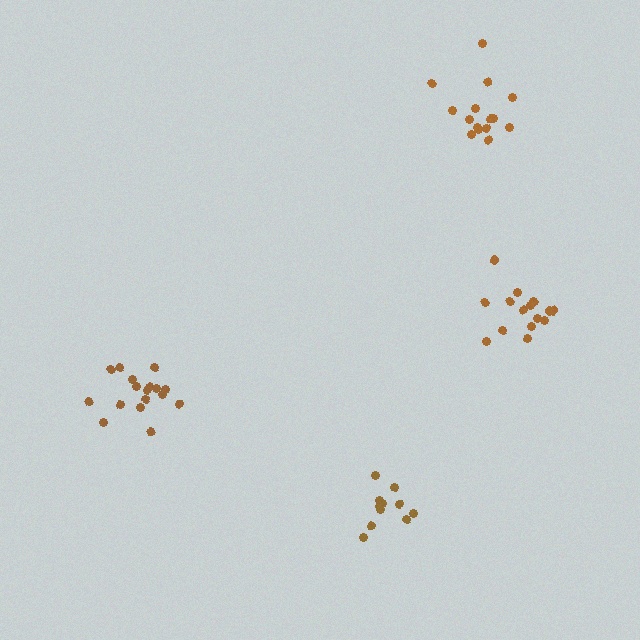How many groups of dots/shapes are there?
There are 4 groups.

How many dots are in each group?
Group 1: 11 dots, Group 2: 15 dots, Group 3: 17 dots, Group 4: 15 dots (58 total).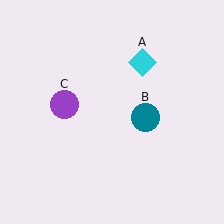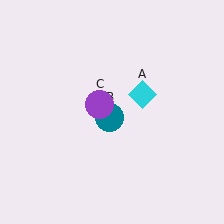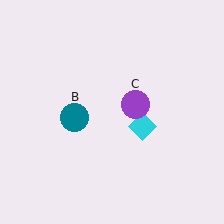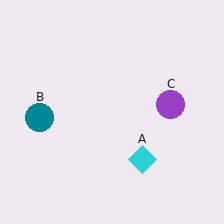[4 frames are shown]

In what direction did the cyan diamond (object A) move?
The cyan diamond (object A) moved down.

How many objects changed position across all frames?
3 objects changed position: cyan diamond (object A), teal circle (object B), purple circle (object C).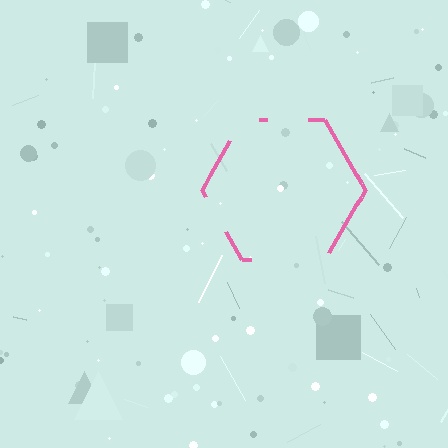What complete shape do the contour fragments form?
The contour fragments form a hexagon.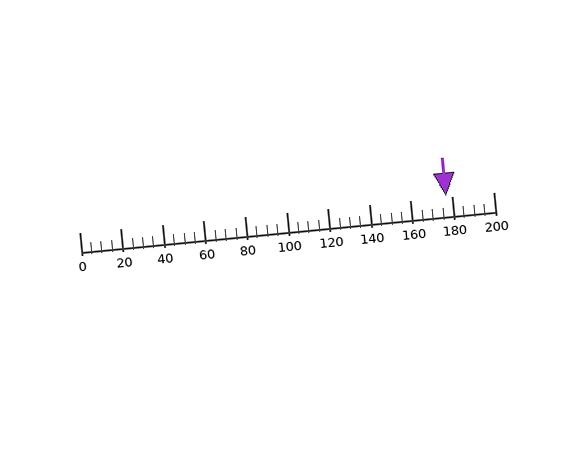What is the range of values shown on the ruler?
The ruler shows values from 0 to 200.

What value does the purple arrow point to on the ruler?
The purple arrow points to approximately 177.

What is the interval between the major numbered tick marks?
The major tick marks are spaced 20 units apart.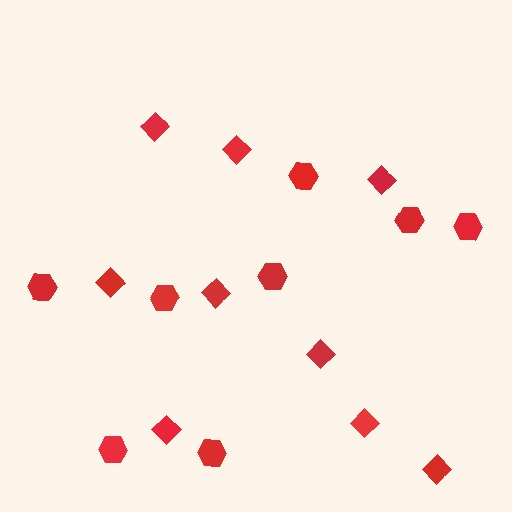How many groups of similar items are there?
There are 2 groups: one group of hexagons (8) and one group of diamonds (9).